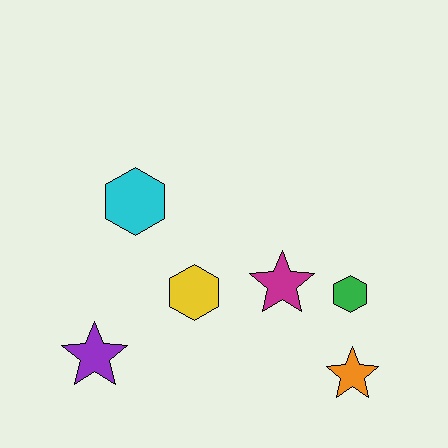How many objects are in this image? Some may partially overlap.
There are 6 objects.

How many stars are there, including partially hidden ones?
There are 3 stars.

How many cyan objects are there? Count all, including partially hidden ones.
There is 1 cyan object.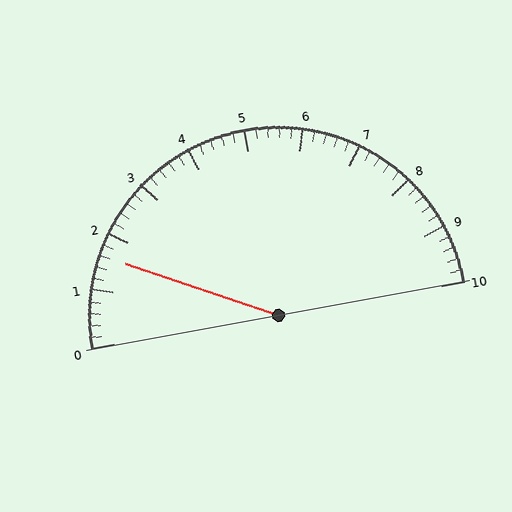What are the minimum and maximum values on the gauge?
The gauge ranges from 0 to 10.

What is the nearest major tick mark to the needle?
The nearest major tick mark is 2.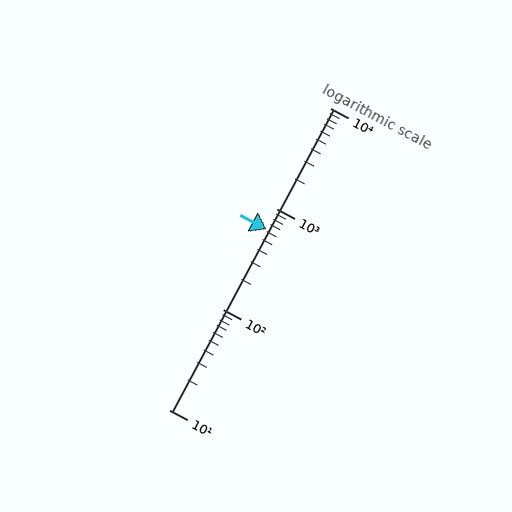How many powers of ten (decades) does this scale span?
The scale spans 3 decades, from 10 to 10000.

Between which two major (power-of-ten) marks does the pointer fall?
The pointer is between 100 and 1000.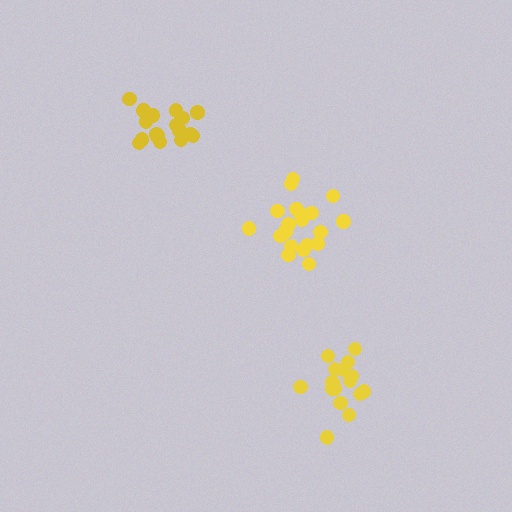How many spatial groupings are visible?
There are 3 spatial groupings.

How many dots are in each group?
Group 1: 20 dots, Group 2: 18 dots, Group 3: 16 dots (54 total).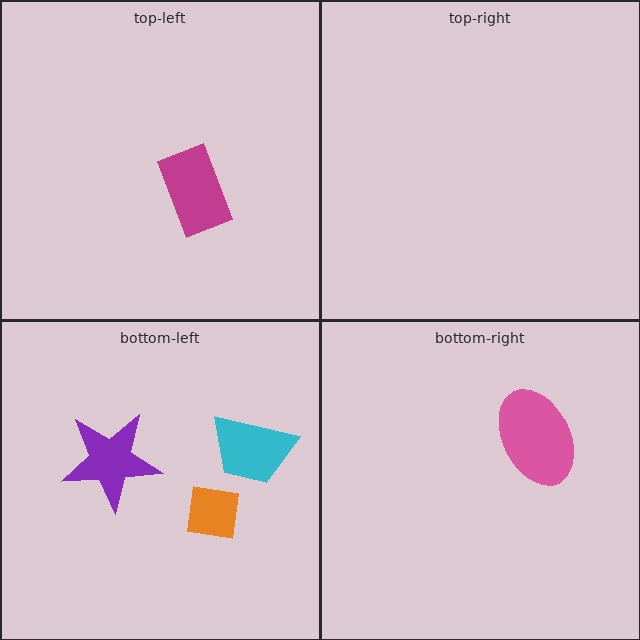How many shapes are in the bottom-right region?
1.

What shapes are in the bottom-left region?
The orange square, the purple star, the cyan trapezoid.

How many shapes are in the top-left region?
1.